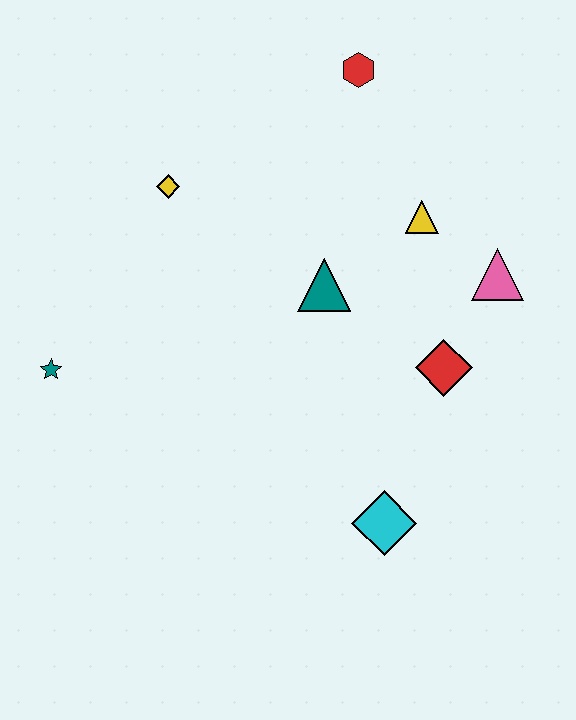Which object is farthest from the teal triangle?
The teal star is farthest from the teal triangle.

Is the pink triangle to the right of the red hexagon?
Yes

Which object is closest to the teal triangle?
The yellow triangle is closest to the teal triangle.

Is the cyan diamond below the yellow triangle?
Yes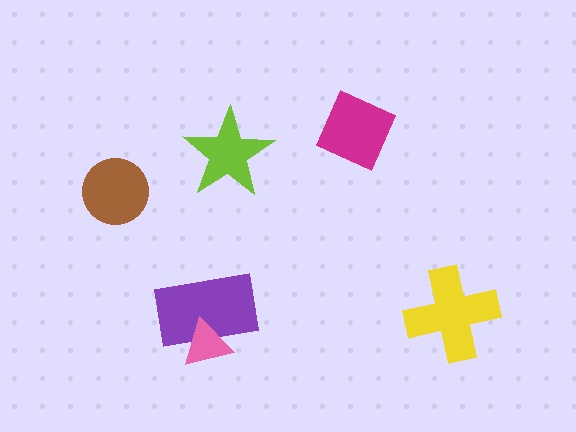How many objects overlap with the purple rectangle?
1 object overlaps with the purple rectangle.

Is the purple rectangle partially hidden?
Yes, it is partially covered by another shape.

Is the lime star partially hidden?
No, no other shape covers it.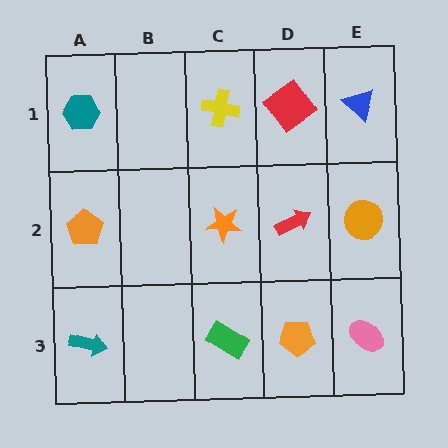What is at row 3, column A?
A teal arrow.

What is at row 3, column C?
A green rectangle.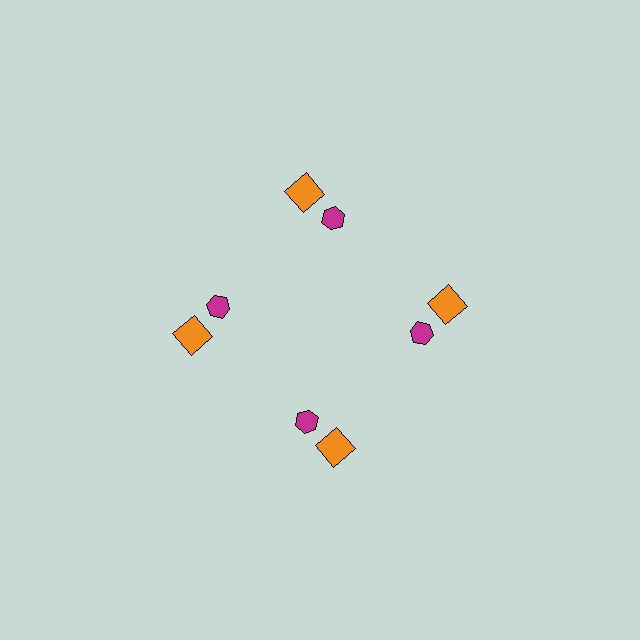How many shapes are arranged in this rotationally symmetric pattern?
There are 8 shapes, arranged in 4 groups of 2.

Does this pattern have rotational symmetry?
Yes, this pattern has 4-fold rotational symmetry. It looks the same after rotating 90 degrees around the center.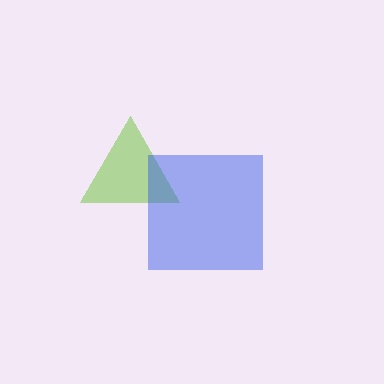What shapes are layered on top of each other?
The layered shapes are: a lime triangle, a blue square.